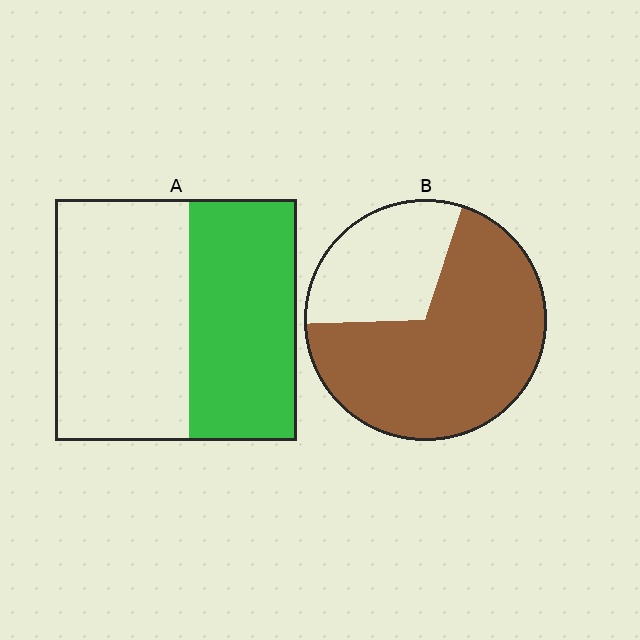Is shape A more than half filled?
No.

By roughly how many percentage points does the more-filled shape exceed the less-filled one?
By roughly 25 percentage points (B over A).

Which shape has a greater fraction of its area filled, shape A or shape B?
Shape B.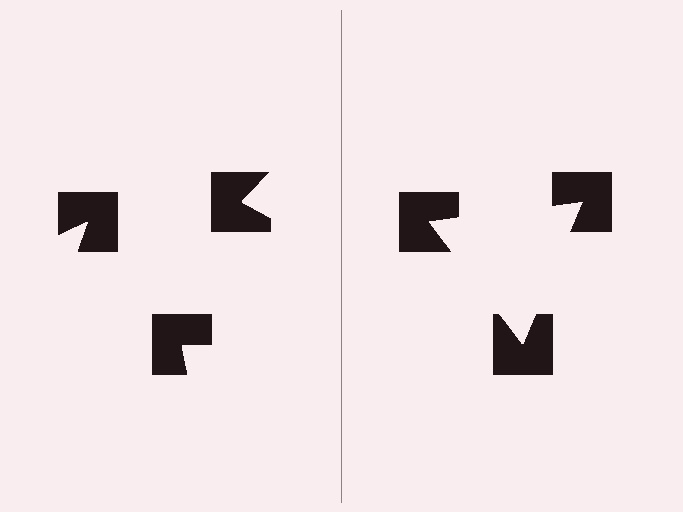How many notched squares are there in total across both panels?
6 — 3 on each side.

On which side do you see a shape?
An illusory triangle appears on the right side. On the left side the wedge cuts are rotated, so no coherent shape forms.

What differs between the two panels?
The notched squares are positioned identically on both sides; only the wedge orientations differ. On the right they align to a triangle; on the left they are misaligned.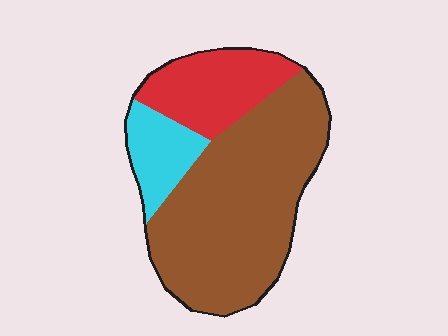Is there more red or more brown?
Brown.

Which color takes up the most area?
Brown, at roughly 65%.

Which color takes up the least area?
Cyan, at roughly 15%.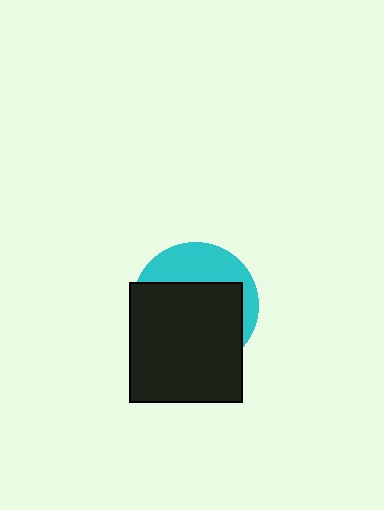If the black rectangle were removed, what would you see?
You would see the complete cyan circle.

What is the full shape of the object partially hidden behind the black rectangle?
The partially hidden object is a cyan circle.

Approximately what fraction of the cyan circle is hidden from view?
Roughly 67% of the cyan circle is hidden behind the black rectangle.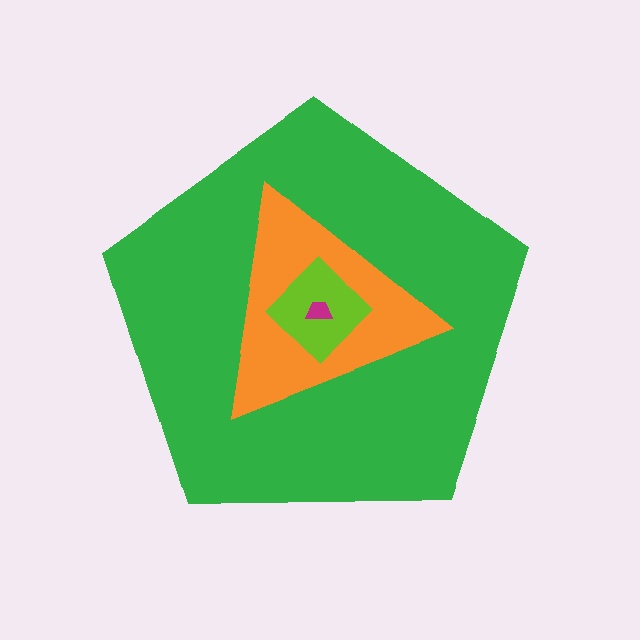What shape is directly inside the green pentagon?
The orange triangle.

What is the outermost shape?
The green pentagon.